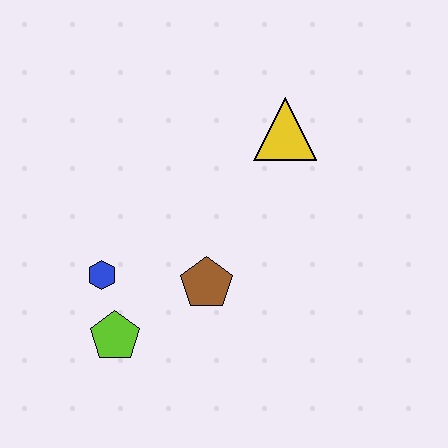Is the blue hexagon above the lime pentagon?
Yes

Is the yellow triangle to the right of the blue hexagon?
Yes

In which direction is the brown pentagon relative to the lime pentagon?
The brown pentagon is to the right of the lime pentagon.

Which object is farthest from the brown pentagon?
The yellow triangle is farthest from the brown pentagon.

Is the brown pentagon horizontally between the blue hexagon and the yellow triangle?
Yes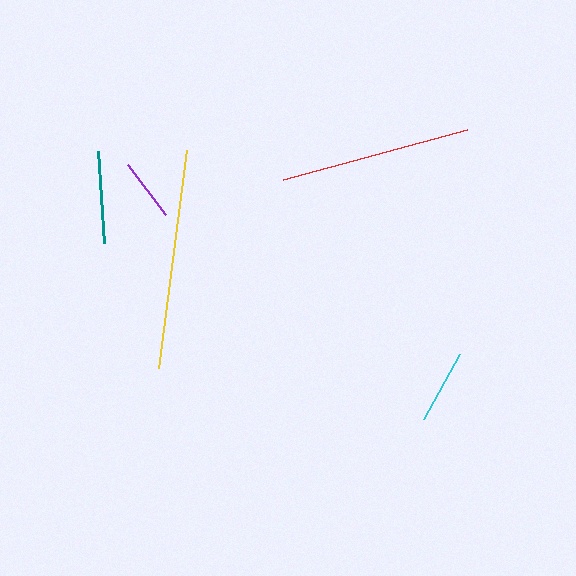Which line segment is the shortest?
The purple line is the shortest at approximately 62 pixels.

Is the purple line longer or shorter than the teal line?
The teal line is longer than the purple line.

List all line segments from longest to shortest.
From longest to shortest: yellow, red, teal, cyan, purple.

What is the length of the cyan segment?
The cyan segment is approximately 75 pixels long.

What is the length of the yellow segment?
The yellow segment is approximately 220 pixels long.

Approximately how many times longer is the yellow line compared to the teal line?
The yellow line is approximately 2.4 times the length of the teal line.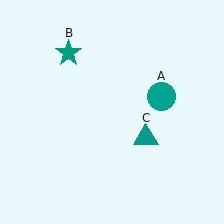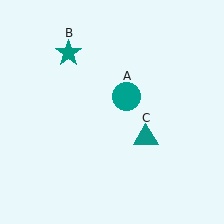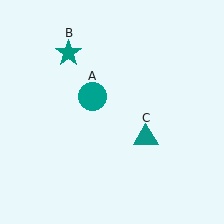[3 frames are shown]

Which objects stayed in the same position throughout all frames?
Teal star (object B) and teal triangle (object C) remained stationary.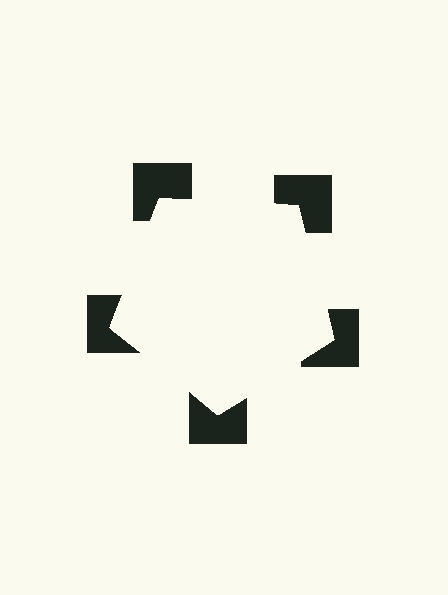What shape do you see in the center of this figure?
An illusory pentagon — its edges are inferred from the aligned wedge cuts in the notched squares, not physically drawn.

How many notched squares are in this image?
There are 5 — one at each vertex of the illusory pentagon.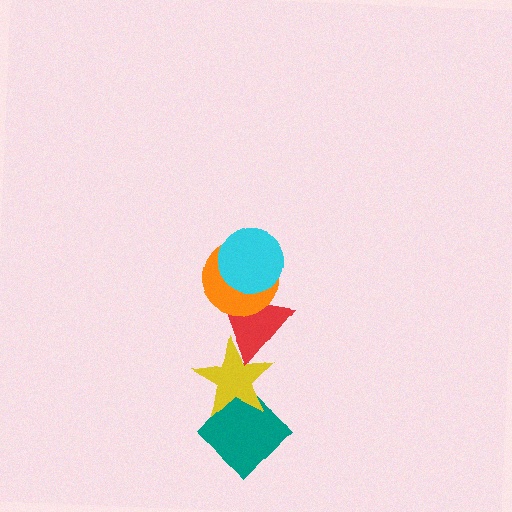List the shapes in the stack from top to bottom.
From top to bottom: the cyan circle, the orange circle, the red triangle, the yellow star, the teal diamond.